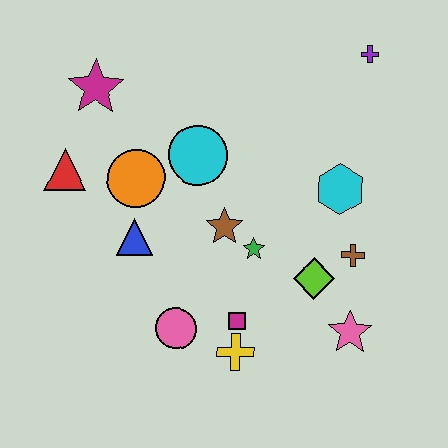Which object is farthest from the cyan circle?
The pink star is farthest from the cyan circle.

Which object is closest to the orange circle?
The blue triangle is closest to the orange circle.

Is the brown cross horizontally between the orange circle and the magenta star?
No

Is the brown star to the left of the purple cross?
Yes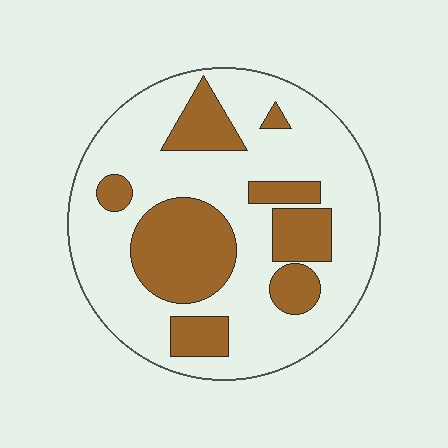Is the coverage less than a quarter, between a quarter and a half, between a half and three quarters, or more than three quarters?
Between a quarter and a half.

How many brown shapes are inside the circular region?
8.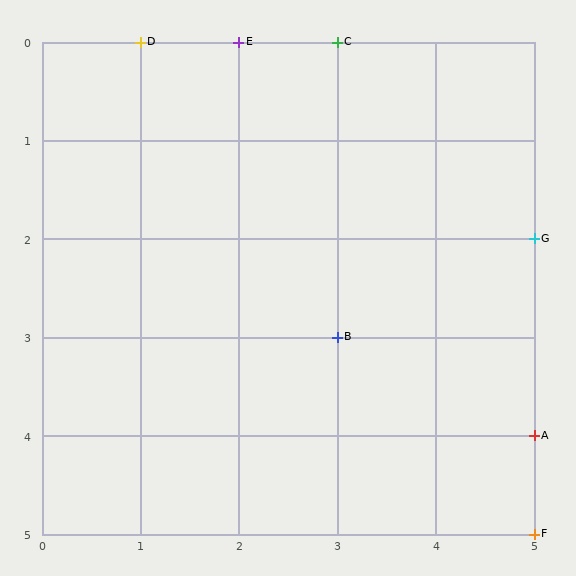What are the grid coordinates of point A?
Point A is at grid coordinates (5, 4).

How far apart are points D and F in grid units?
Points D and F are 4 columns and 5 rows apart (about 6.4 grid units diagonally).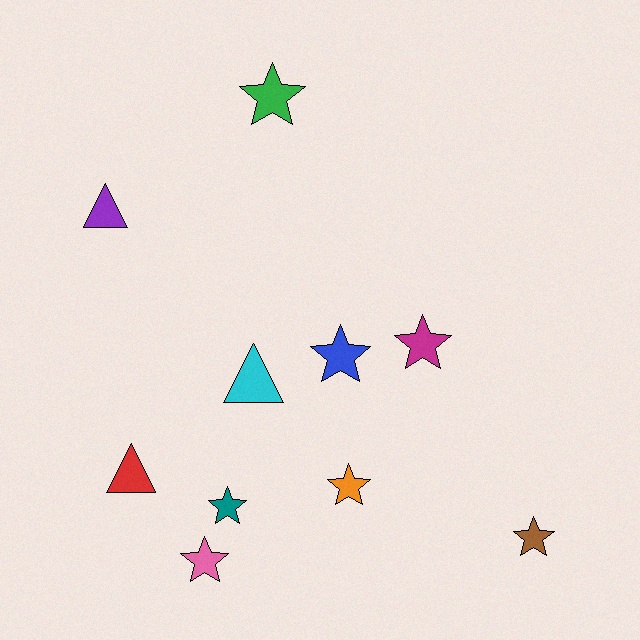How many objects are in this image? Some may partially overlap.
There are 10 objects.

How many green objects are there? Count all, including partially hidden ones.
There is 1 green object.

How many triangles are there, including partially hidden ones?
There are 3 triangles.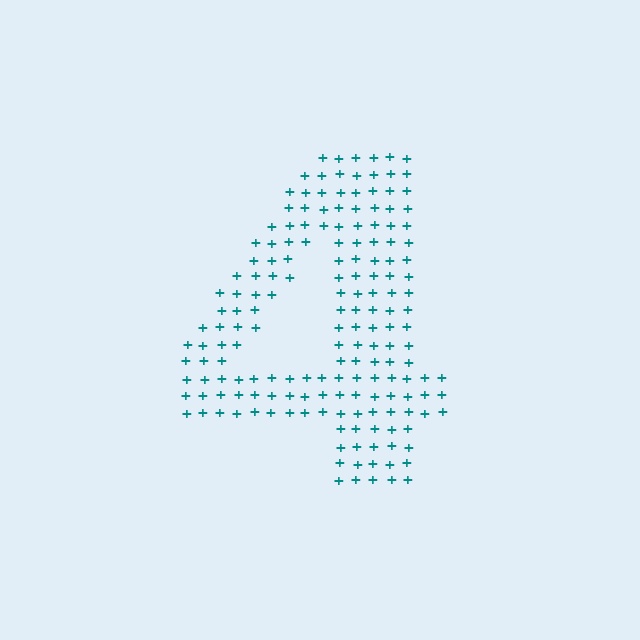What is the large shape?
The large shape is the digit 4.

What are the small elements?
The small elements are plus signs.